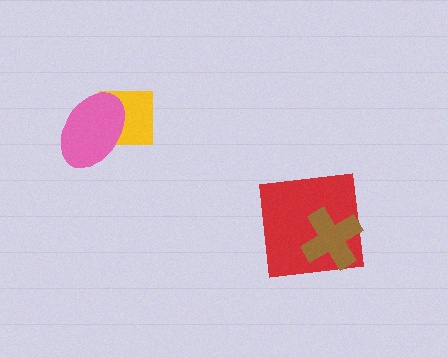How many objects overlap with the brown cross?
1 object overlaps with the brown cross.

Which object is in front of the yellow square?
The pink ellipse is in front of the yellow square.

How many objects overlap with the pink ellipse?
1 object overlaps with the pink ellipse.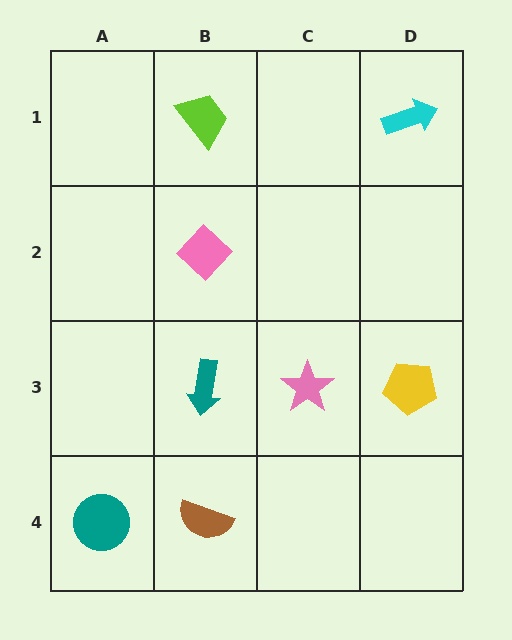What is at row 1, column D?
A cyan arrow.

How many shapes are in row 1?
2 shapes.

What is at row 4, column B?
A brown semicircle.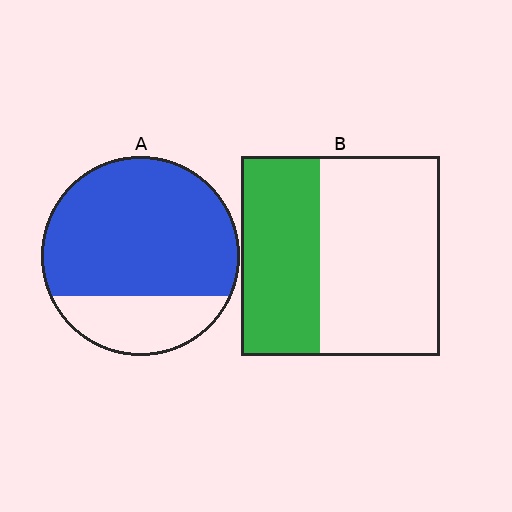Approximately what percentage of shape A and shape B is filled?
A is approximately 75% and B is approximately 40%.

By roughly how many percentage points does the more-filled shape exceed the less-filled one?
By roughly 35 percentage points (A over B).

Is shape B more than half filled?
No.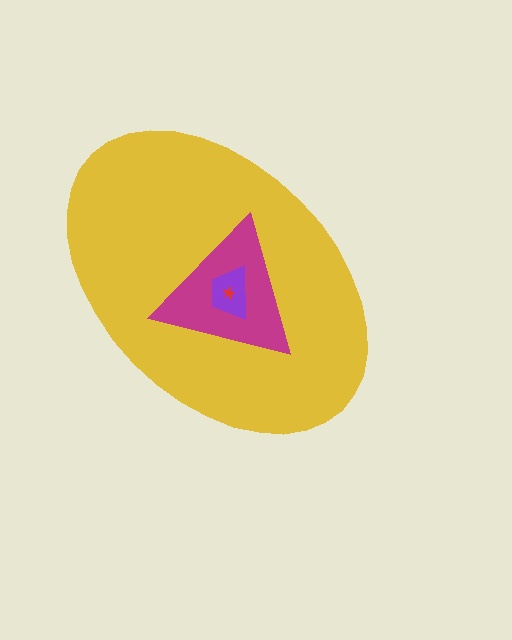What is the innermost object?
The red star.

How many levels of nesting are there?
4.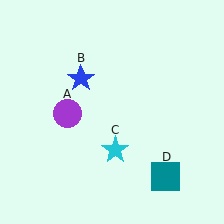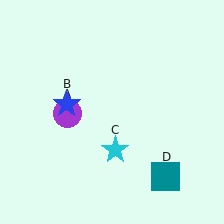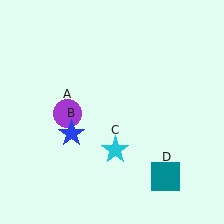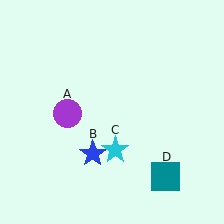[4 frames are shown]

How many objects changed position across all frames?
1 object changed position: blue star (object B).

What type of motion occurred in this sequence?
The blue star (object B) rotated counterclockwise around the center of the scene.